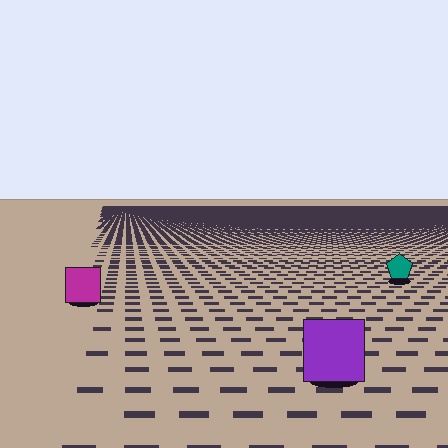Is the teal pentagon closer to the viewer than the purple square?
No. The purple square is closer — you can tell from the texture gradient: the ground texture is coarser near it.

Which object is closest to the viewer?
The purple square is closest. The texture marks near it are larger and more spread out.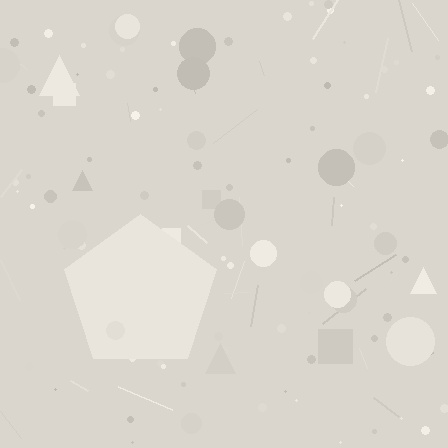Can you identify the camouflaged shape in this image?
The camouflaged shape is a pentagon.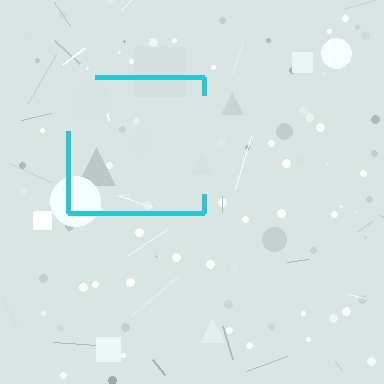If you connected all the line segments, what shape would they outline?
They would outline a square.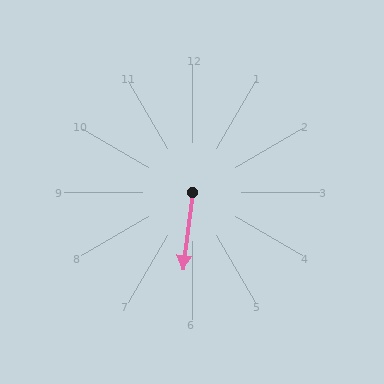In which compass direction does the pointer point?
South.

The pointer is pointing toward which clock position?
Roughly 6 o'clock.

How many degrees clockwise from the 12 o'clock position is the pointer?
Approximately 187 degrees.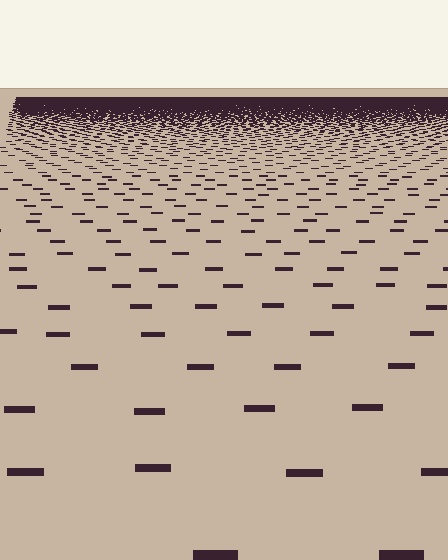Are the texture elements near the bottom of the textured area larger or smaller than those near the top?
Larger. Near the bottom, elements are closer to the viewer and appear at a bigger on-screen size.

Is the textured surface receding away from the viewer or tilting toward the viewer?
The surface is receding away from the viewer. Texture elements get smaller and denser toward the top.